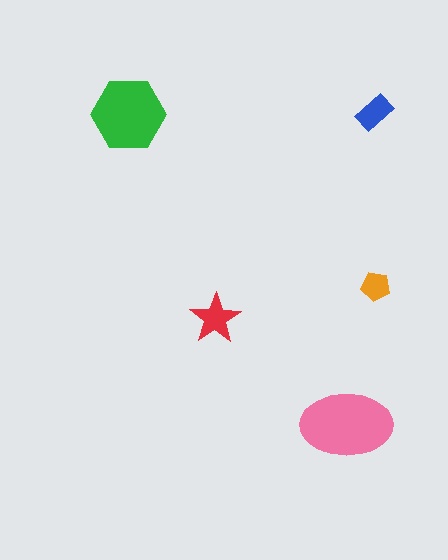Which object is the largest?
The pink ellipse.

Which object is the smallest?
The orange pentagon.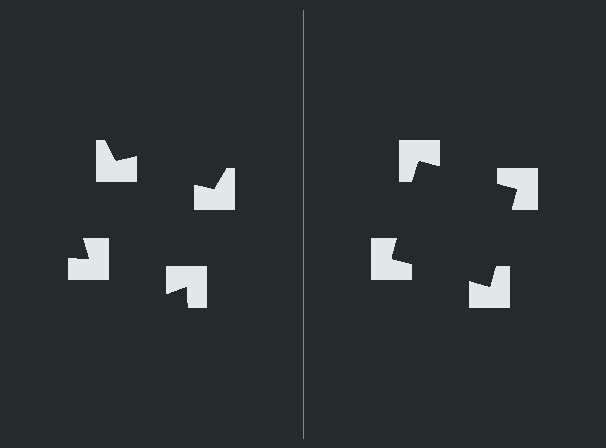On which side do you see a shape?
An illusory square appears on the right side. On the left side the wedge cuts are rotated, so no coherent shape forms.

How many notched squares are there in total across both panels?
8 — 4 on each side.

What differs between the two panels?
The notched squares are positioned identically on both sides; only the wedge orientations differ. On the right they align to a square; on the left they are misaligned.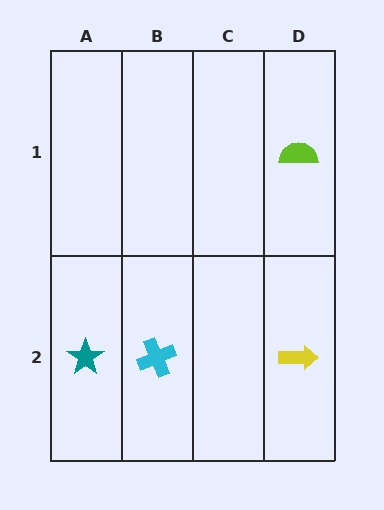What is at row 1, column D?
A lime semicircle.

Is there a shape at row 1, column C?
No, that cell is empty.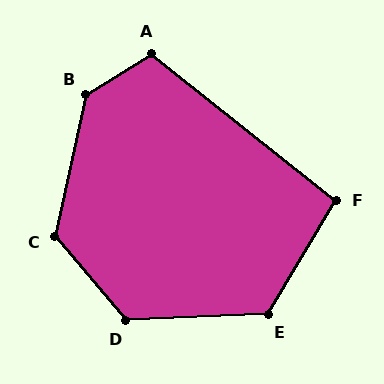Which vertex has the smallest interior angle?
F, at approximately 98 degrees.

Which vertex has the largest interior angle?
B, at approximately 134 degrees.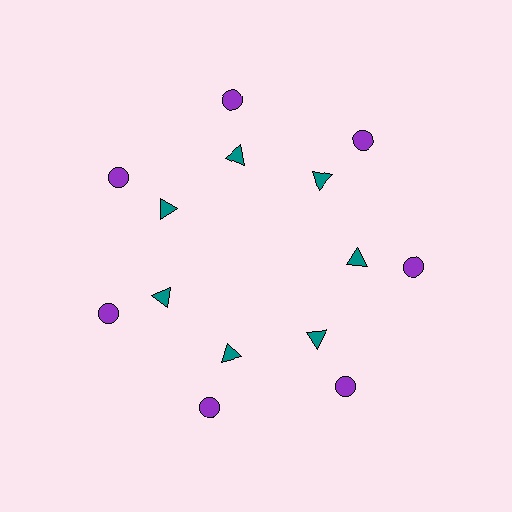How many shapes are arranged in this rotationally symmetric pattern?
There are 14 shapes, arranged in 7 groups of 2.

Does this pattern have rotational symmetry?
Yes, this pattern has 7-fold rotational symmetry. It looks the same after rotating 51 degrees around the center.